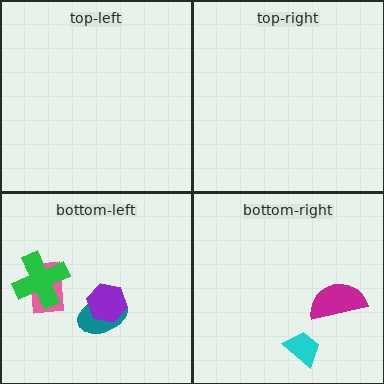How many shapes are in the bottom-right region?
2.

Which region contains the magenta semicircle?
The bottom-right region.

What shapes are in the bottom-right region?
The cyan trapezoid, the magenta semicircle.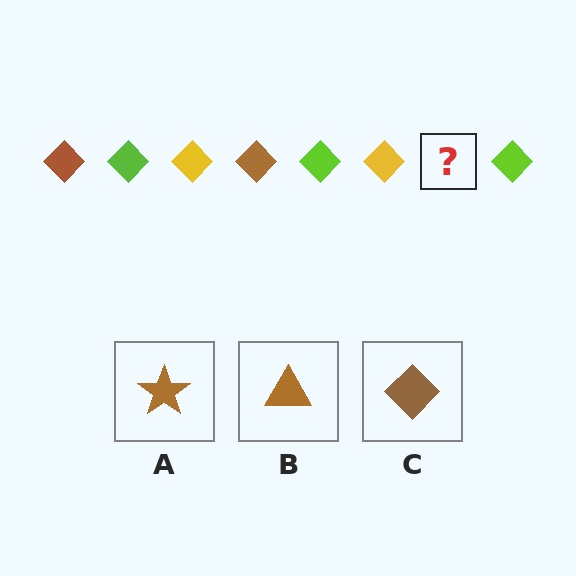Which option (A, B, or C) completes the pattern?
C.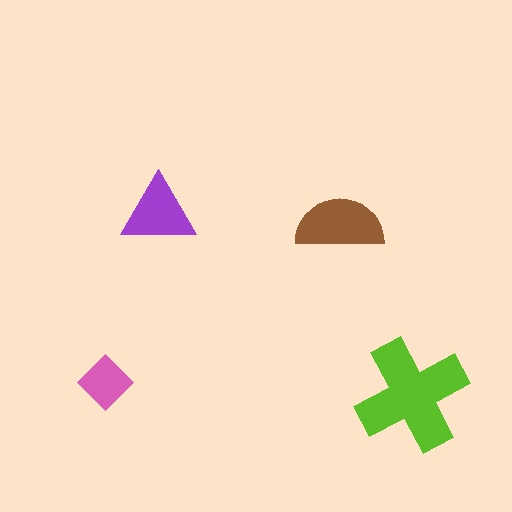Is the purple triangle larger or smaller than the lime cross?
Smaller.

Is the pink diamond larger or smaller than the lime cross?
Smaller.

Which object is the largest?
The lime cross.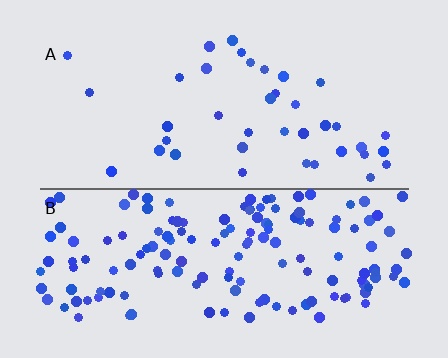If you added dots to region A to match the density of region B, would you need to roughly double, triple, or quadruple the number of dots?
Approximately quadruple.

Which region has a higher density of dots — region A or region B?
B (the bottom).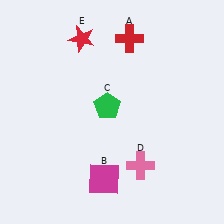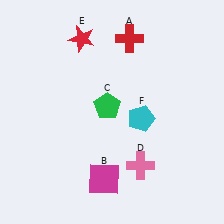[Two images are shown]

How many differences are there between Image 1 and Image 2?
There is 1 difference between the two images.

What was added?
A cyan pentagon (F) was added in Image 2.